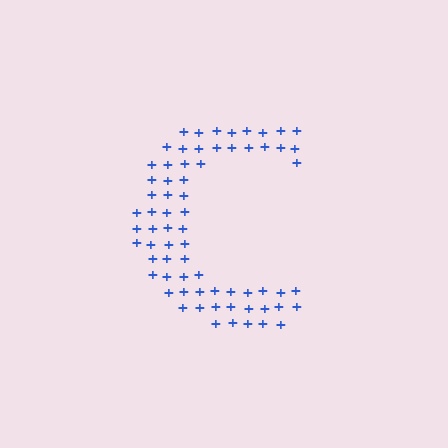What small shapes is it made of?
It is made of small plus signs.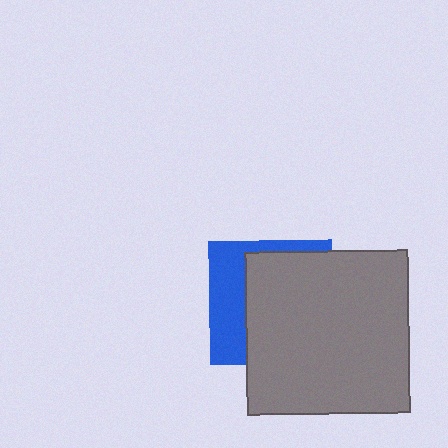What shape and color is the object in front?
The object in front is a gray square.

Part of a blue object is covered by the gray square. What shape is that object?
It is a square.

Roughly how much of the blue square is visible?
A small part of it is visible (roughly 35%).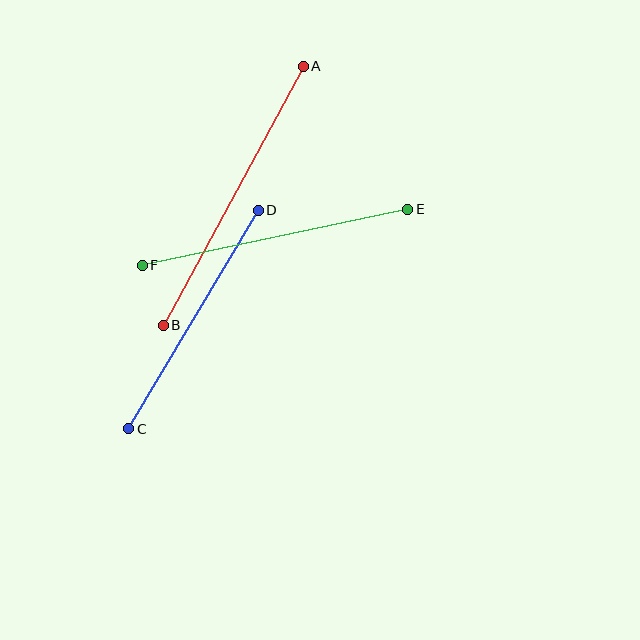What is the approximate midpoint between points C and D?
The midpoint is at approximately (194, 319) pixels.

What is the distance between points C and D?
The distance is approximately 254 pixels.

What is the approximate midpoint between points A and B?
The midpoint is at approximately (233, 196) pixels.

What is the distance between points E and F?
The distance is approximately 272 pixels.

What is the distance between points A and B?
The distance is approximately 295 pixels.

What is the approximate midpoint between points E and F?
The midpoint is at approximately (275, 237) pixels.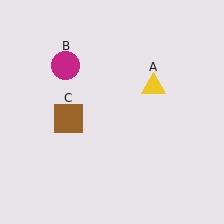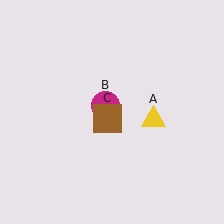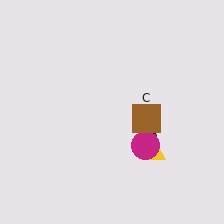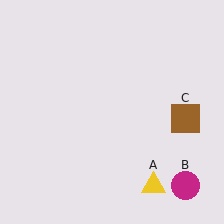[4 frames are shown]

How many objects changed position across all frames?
3 objects changed position: yellow triangle (object A), magenta circle (object B), brown square (object C).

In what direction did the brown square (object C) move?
The brown square (object C) moved right.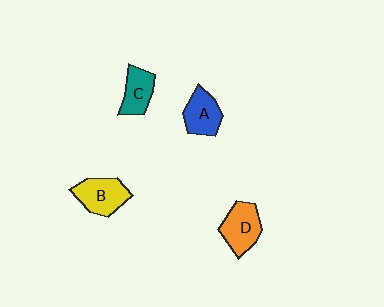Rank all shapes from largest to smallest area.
From largest to smallest: B (yellow), D (orange), A (blue), C (teal).